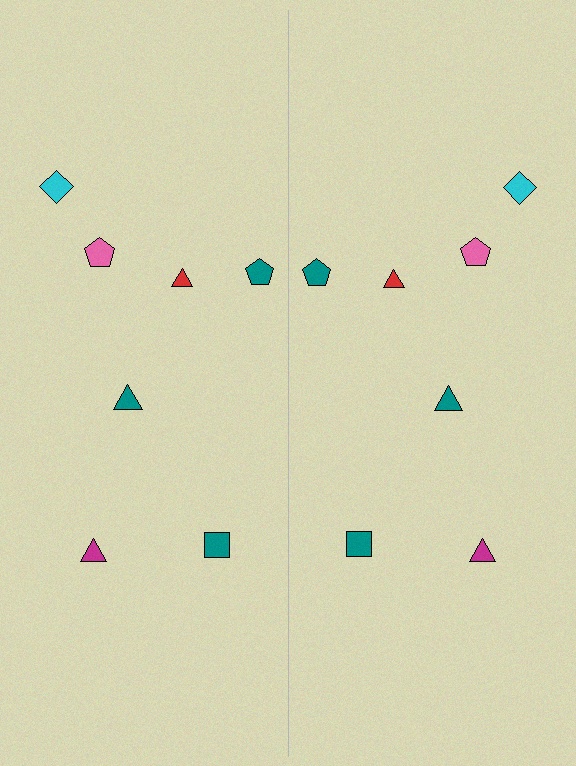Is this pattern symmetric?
Yes, this pattern has bilateral (reflection) symmetry.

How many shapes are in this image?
There are 14 shapes in this image.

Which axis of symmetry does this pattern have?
The pattern has a vertical axis of symmetry running through the center of the image.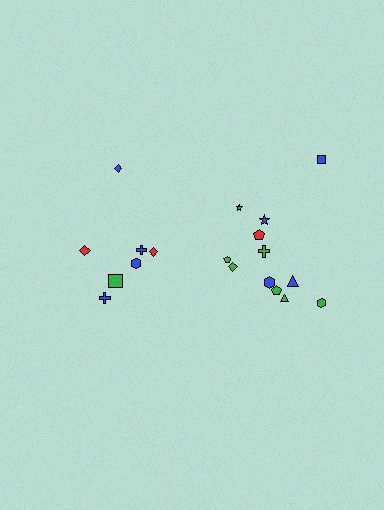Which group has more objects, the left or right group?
The right group.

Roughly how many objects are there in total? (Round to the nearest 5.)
Roughly 20 objects in total.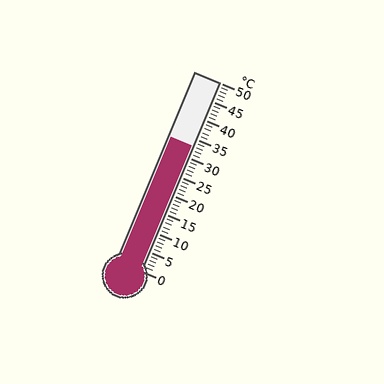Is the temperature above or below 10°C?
The temperature is above 10°C.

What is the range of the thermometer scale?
The thermometer scale ranges from 0°C to 50°C.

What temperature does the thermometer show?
The thermometer shows approximately 33°C.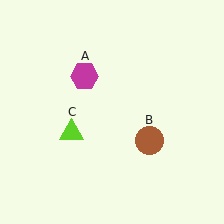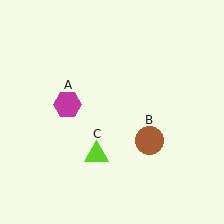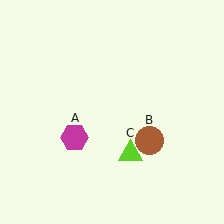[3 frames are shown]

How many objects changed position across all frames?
2 objects changed position: magenta hexagon (object A), lime triangle (object C).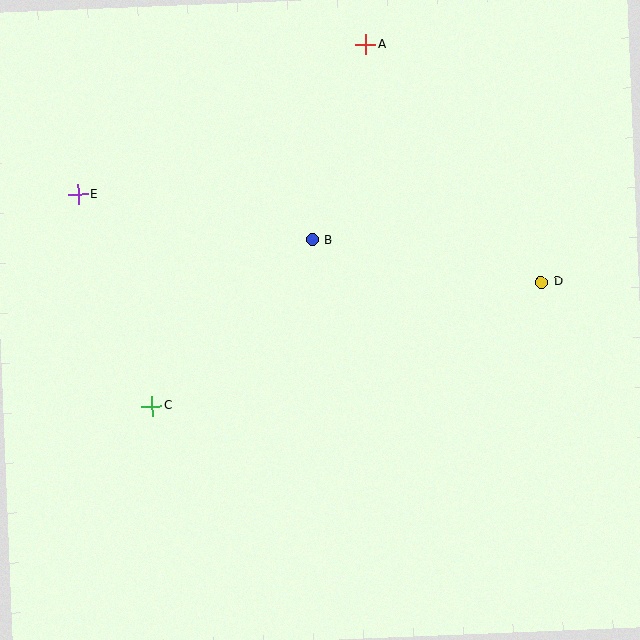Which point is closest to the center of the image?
Point B at (312, 240) is closest to the center.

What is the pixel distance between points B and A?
The distance between B and A is 202 pixels.